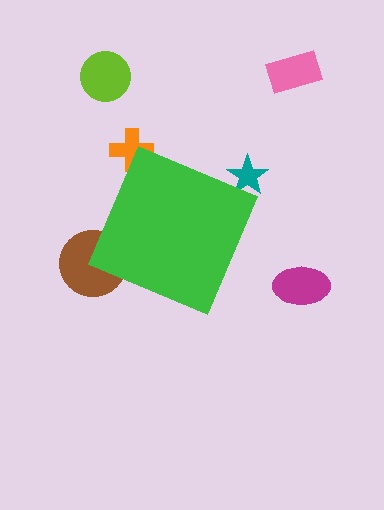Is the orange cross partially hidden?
Yes, the orange cross is partially hidden behind the green diamond.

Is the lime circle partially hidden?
No, the lime circle is fully visible.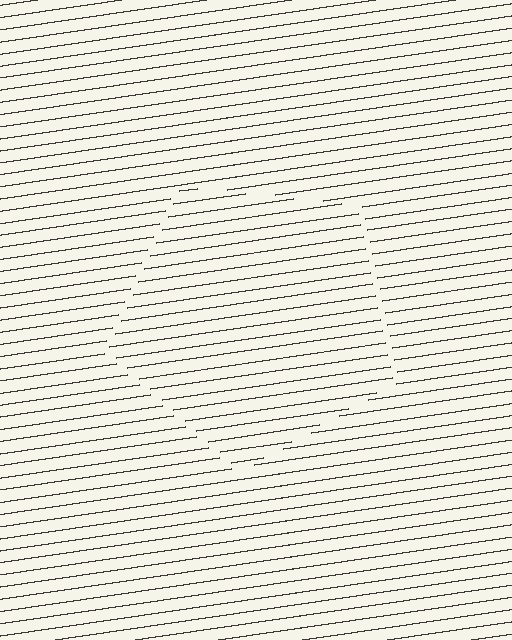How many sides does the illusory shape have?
5 sides — the line-ends trace a pentagon.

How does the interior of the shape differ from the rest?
The interior of the shape contains the same grating, shifted by half a period — the contour is defined by the phase discontinuity where line-ends from the inner and outer gratings abut.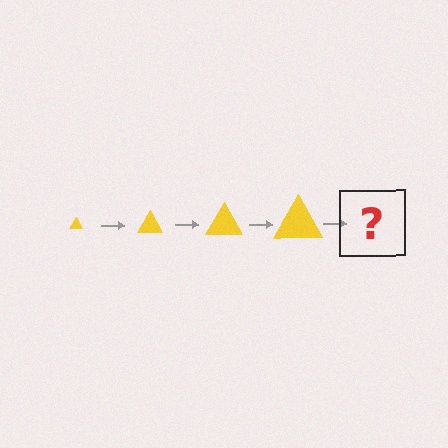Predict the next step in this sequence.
The next step is a yellow triangle, larger than the previous one.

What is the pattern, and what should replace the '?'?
The pattern is that the triangle gets progressively larger each step. The '?' should be a yellow triangle, larger than the previous one.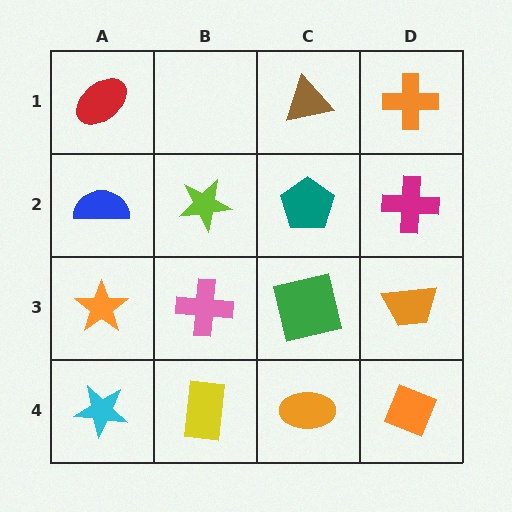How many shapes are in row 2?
4 shapes.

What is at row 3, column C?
A green square.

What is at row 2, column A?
A blue semicircle.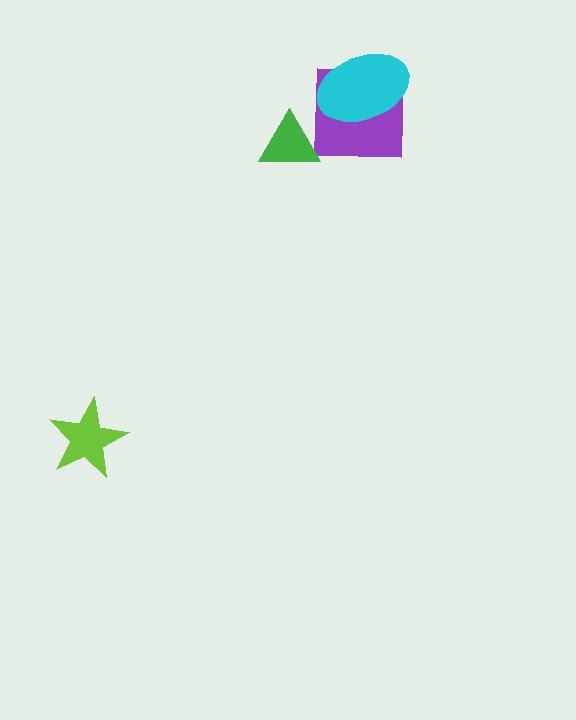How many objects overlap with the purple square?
1 object overlaps with the purple square.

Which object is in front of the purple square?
The cyan ellipse is in front of the purple square.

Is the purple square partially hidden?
Yes, it is partially covered by another shape.